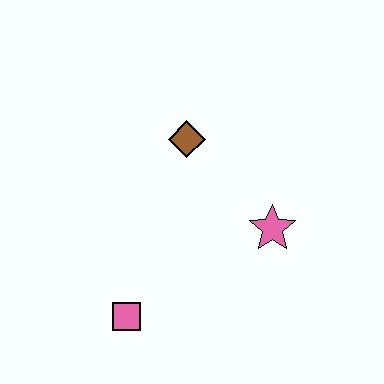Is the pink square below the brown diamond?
Yes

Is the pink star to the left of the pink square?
No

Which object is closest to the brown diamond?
The pink star is closest to the brown diamond.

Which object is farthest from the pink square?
The brown diamond is farthest from the pink square.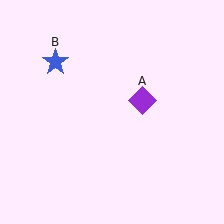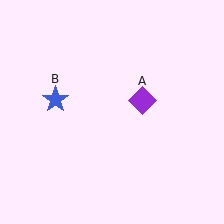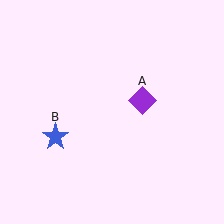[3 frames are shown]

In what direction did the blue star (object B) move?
The blue star (object B) moved down.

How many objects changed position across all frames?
1 object changed position: blue star (object B).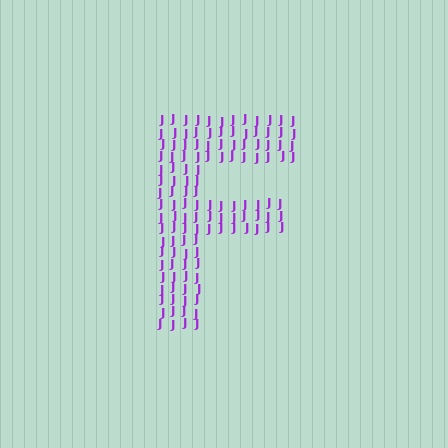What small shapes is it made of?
It is made of small letter J's.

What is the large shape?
The large shape is the letter F.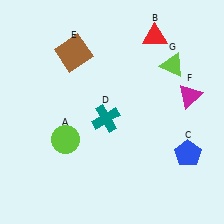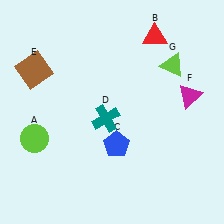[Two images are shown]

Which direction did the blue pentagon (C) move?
The blue pentagon (C) moved left.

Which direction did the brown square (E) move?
The brown square (E) moved left.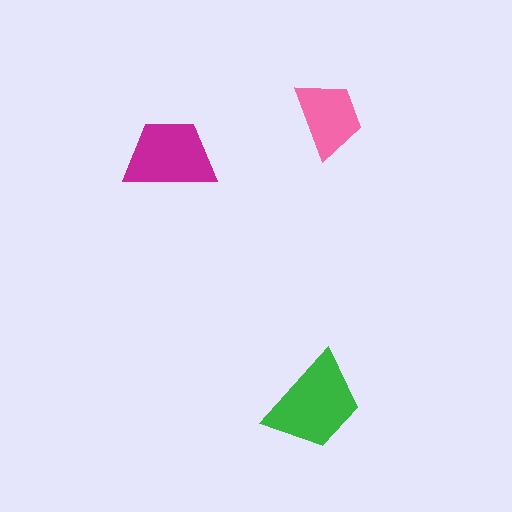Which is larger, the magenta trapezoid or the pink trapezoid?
The magenta one.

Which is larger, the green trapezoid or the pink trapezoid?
The green one.